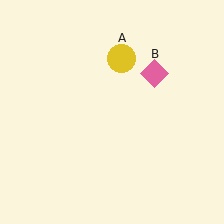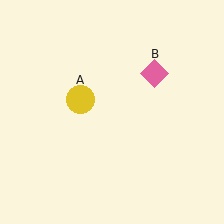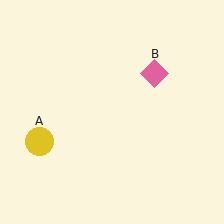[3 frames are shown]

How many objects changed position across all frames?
1 object changed position: yellow circle (object A).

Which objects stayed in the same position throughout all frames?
Pink diamond (object B) remained stationary.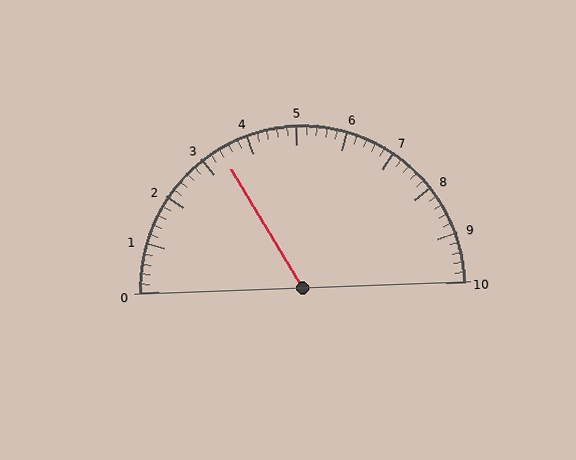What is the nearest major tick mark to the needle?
The nearest major tick mark is 3.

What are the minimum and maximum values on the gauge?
The gauge ranges from 0 to 10.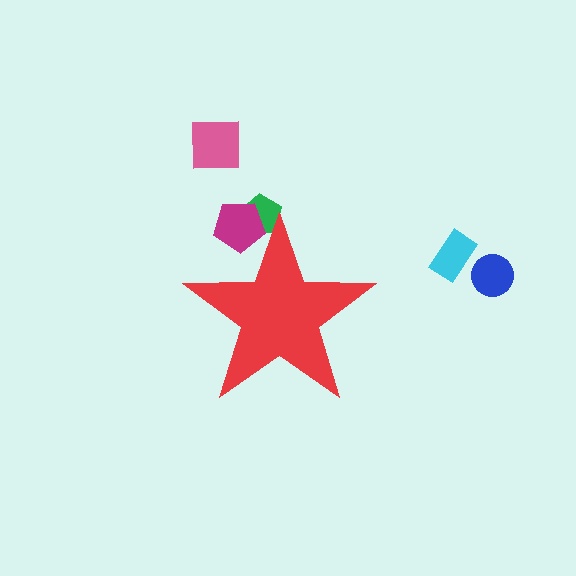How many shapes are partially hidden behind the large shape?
2 shapes are partially hidden.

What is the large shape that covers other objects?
A red star.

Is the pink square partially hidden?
No, the pink square is fully visible.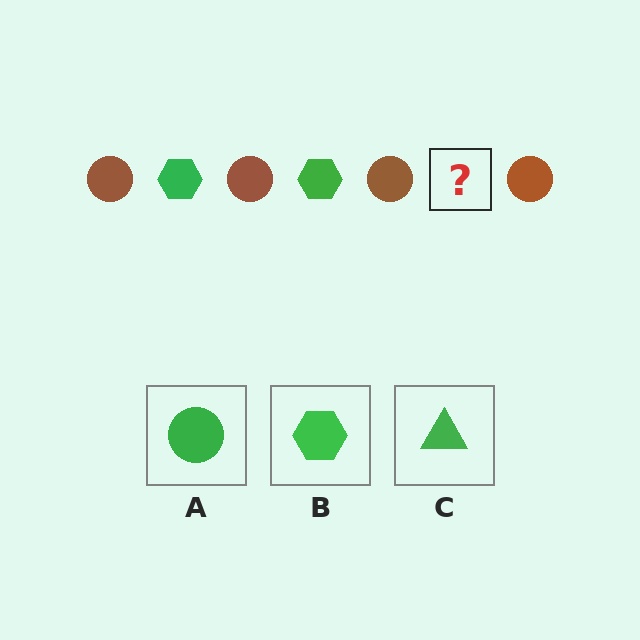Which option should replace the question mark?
Option B.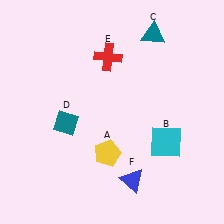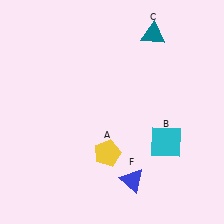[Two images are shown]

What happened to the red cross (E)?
The red cross (E) was removed in Image 2. It was in the top-left area of Image 1.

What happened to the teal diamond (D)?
The teal diamond (D) was removed in Image 2. It was in the bottom-left area of Image 1.